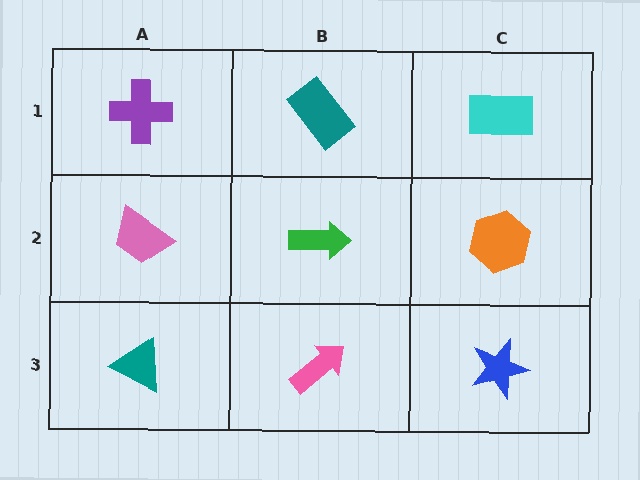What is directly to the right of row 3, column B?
A blue star.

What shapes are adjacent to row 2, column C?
A cyan rectangle (row 1, column C), a blue star (row 3, column C), a green arrow (row 2, column B).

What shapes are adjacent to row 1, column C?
An orange hexagon (row 2, column C), a teal rectangle (row 1, column B).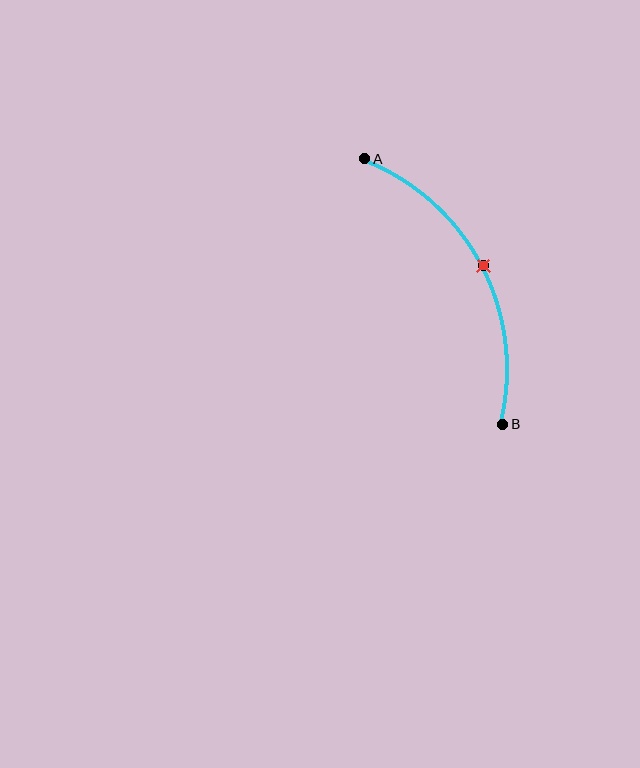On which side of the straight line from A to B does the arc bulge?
The arc bulges to the right of the straight line connecting A and B.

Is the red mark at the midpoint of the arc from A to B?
Yes. The red mark lies on the arc at equal arc-length from both A and B — it is the arc midpoint.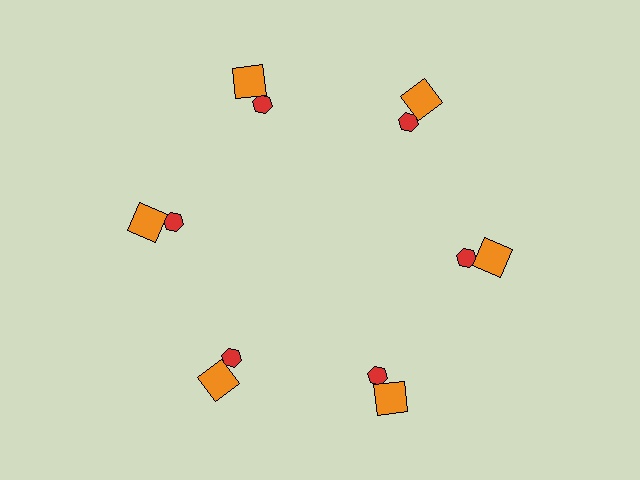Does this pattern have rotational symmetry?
Yes, this pattern has 6-fold rotational symmetry. It looks the same after rotating 60 degrees around the center.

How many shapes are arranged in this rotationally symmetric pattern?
There are 12 shapes, arranged in 6 groups of 2.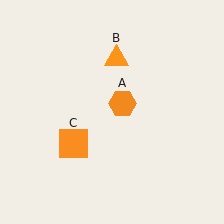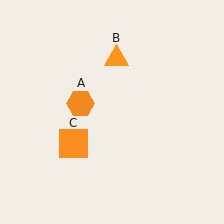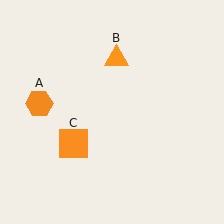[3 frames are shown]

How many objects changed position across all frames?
1 object changed position: orange hexagon (object A).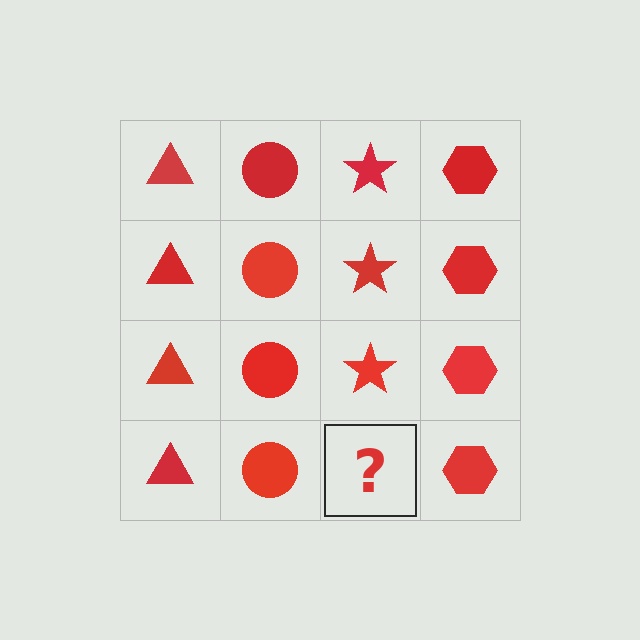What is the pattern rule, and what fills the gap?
The rule is that each column has a consistent shape. The gap should be filled with a red star.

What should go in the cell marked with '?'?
The missing cell should contain a red star.